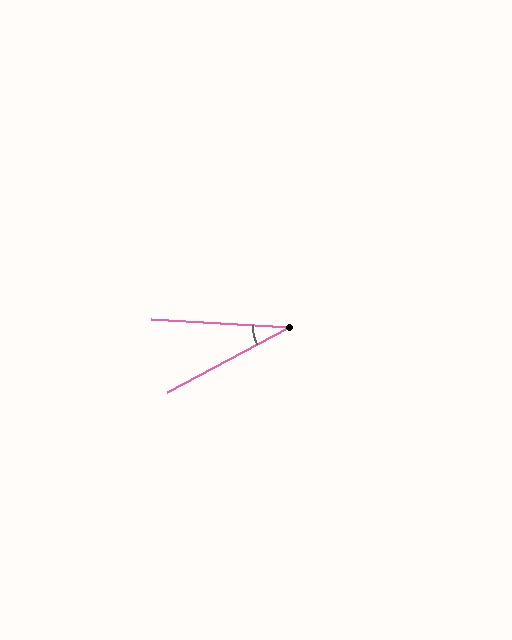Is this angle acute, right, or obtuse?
It is acute.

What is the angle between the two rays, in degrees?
Approximately 31 degrees.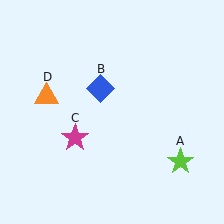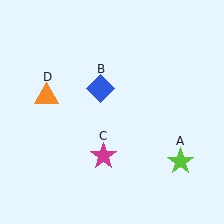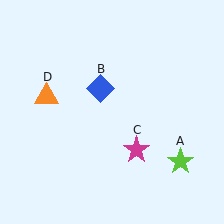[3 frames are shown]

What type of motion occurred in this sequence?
The magenta star (object C) rotated counterclockwise around the center of the scene.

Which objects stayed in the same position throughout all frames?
Lime star (object A) and blue diamond (object B) and orange triangle (object D) remained stationary.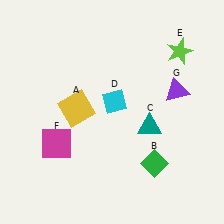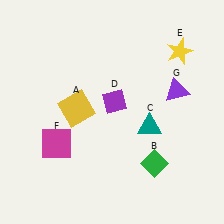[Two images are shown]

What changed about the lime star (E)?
In Image 1, E is lime. In Image 2, it changed to yellow.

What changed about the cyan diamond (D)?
In Image 1, D is cyan. In Image 2, it changed to purple.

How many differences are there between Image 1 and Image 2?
There are 2 differences between the two images.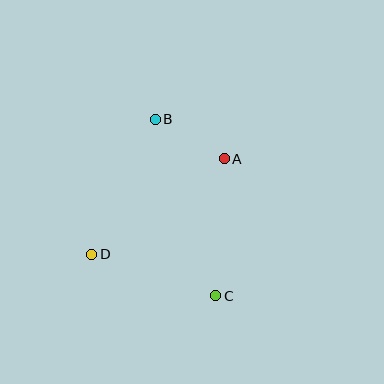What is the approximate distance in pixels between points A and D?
The distance between A and D is approximately 163 pixels.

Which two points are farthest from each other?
Points B and C are farthest from each other.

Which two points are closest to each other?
Points A and B are closest to each other.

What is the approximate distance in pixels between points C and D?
The distance between C and D is approximately 131 pixels.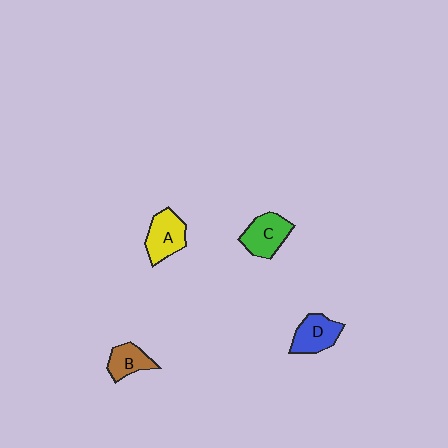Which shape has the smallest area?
Shape B (brown).